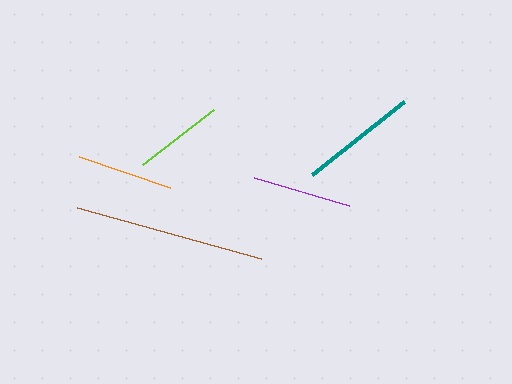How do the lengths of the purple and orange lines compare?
The purple and orange lines are approximately the same length.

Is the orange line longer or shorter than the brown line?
The brown line is longer than the orange line.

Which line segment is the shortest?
The lime line is the shortest at approximately 90 pixels.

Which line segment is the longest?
The brown line is the longest at approximately 191 pixels.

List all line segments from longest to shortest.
From longest to shortest: brown, teal, purple, orange, lime.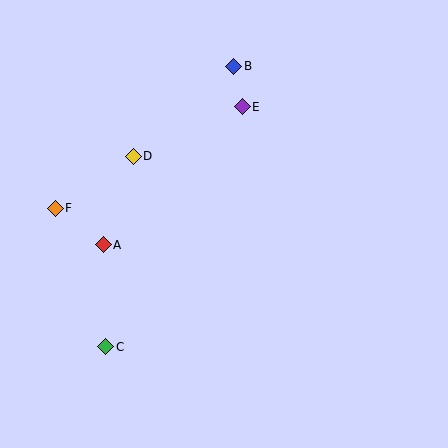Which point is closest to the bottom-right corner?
Point C is closest to the bottom-right corner.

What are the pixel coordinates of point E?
Point E is at (242, 107).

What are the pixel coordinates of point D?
Point D is at (133, 156).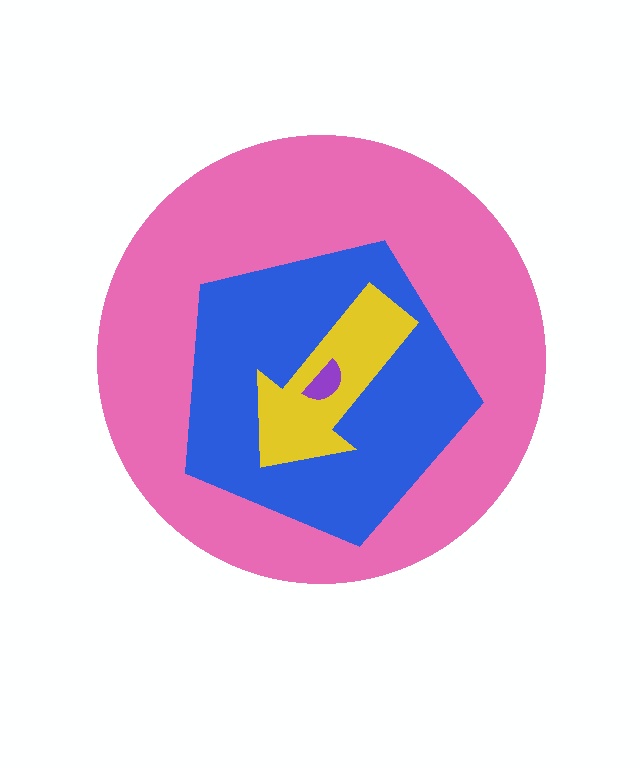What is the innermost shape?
The purple semicircle.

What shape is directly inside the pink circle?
The blue pentagon.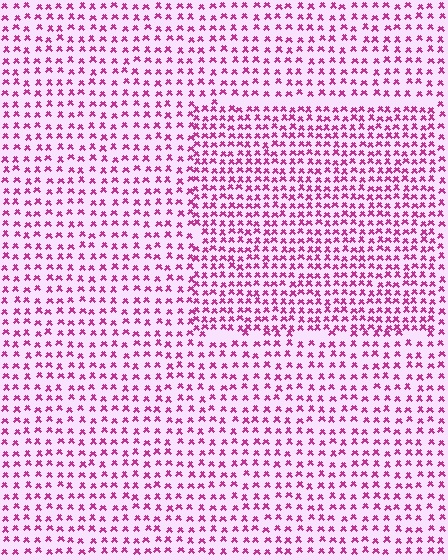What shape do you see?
I see a rectangle.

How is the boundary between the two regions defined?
The boundary is defined by a change in element density (approximately 1.6x ratio). All elements are the same color, size, and shape.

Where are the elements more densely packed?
The elements are more densely packed inside the rectangle boundary.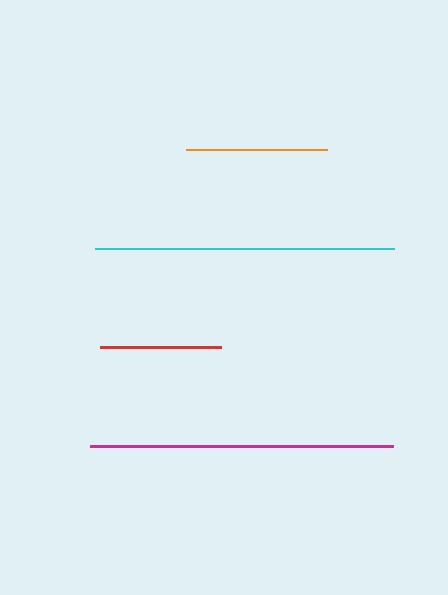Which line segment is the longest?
The magenta line is the longest at approximately 303 pixels.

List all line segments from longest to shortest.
From longest to shortest: magenta, cyan, orange, red.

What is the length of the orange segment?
The orange segment is approximately 141 pixels long.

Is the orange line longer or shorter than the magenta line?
The magenta line is longer than the orange line.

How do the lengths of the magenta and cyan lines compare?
The magenta and cyan lines are approximately the same length.